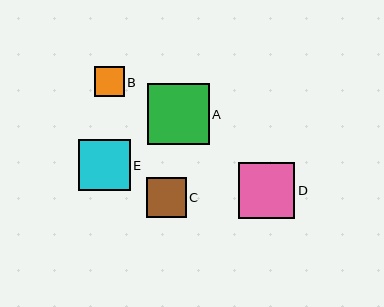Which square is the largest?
Square A is the largest with a size of approximately 61 pixels.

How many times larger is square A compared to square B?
Square A is approximately 2.0 times the size of square B.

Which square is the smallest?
Square B is the smallest with a size of approximately 30 pixels.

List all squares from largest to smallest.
From largest to smallest: A, D, E, C, B.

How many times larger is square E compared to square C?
Square E is approximately 1.3 times the size of square C.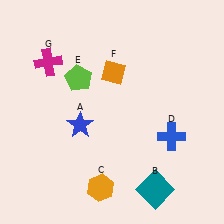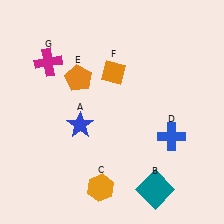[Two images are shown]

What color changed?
The pentagon (E) changed from lime in Image 1 to orange in Image 2.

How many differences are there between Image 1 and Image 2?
There is 1 difference between the two images.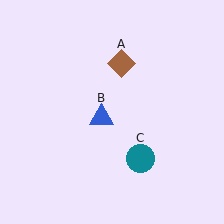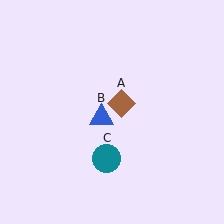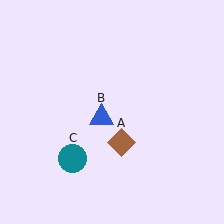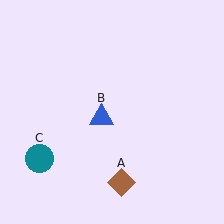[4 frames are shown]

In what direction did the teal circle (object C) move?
The teal circle (object C) moved left.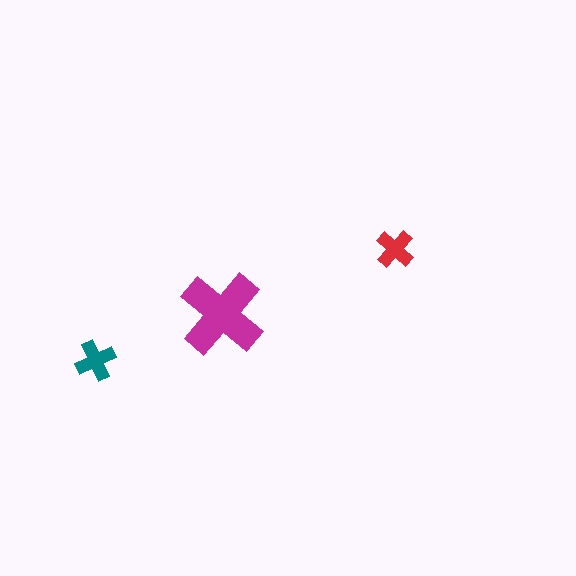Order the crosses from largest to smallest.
the magenta one, the teal one, the red one.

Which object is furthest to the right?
The red cross is rightmost.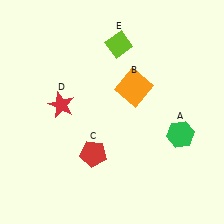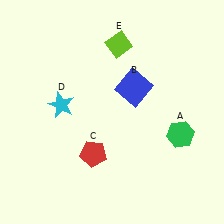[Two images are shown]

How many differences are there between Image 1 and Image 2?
There are 2 differences between the two images.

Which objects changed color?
B changed from orange to blue. D changed from red to cyan.